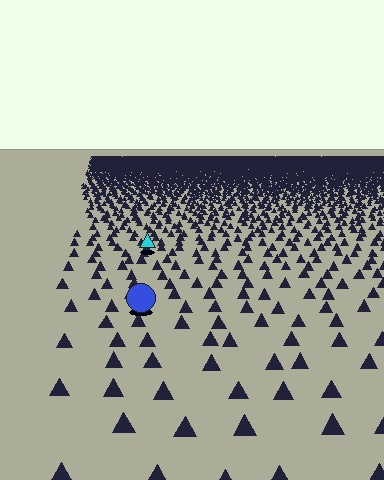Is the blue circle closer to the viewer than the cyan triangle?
Yes. The blue circle is closer — you can tell from the texture gradient: the ground texture is coarser near it.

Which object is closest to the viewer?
The blue circle is closest. The texture marks near it are larger and more spread out.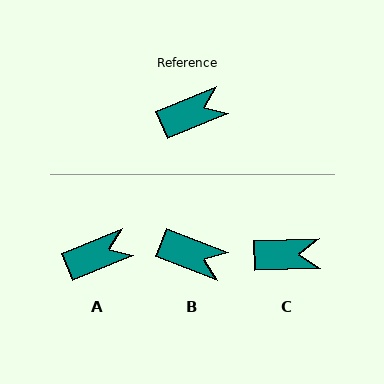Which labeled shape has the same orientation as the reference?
A.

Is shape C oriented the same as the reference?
No, it is off by about 21 degrees.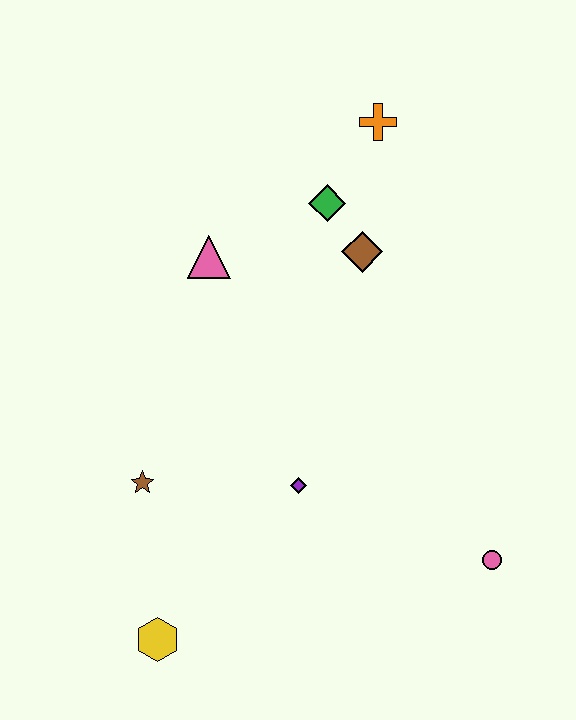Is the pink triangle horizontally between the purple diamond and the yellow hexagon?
Yes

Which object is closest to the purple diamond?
The brown star is closest to the purple diamond.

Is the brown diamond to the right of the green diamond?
Yes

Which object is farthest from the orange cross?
The yellow hexagon is farthest from the orange cross.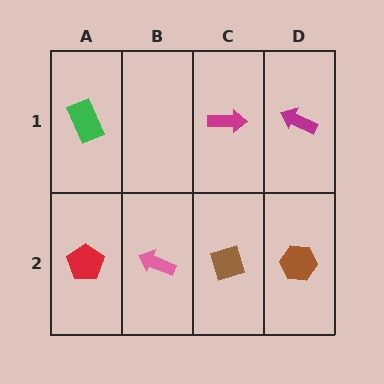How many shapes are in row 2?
4 shapes.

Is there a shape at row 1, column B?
No, that cell is empty.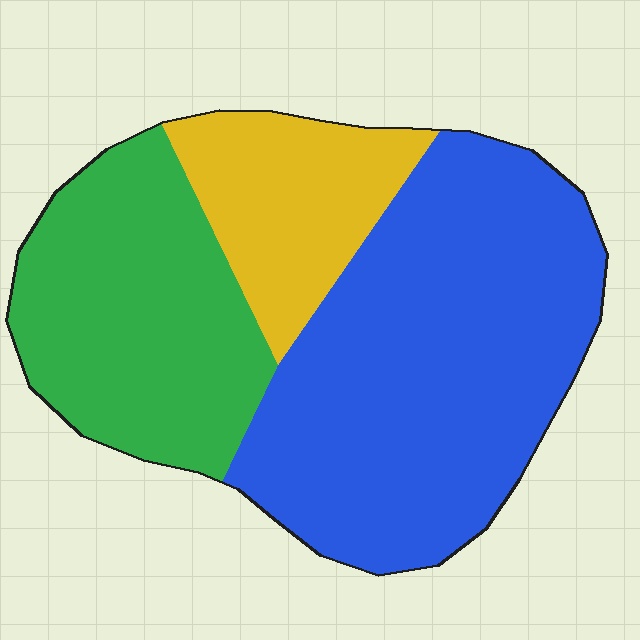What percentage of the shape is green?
Green covers about 30% of the shape.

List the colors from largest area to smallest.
From largest to smallest: blue, green, yellow.